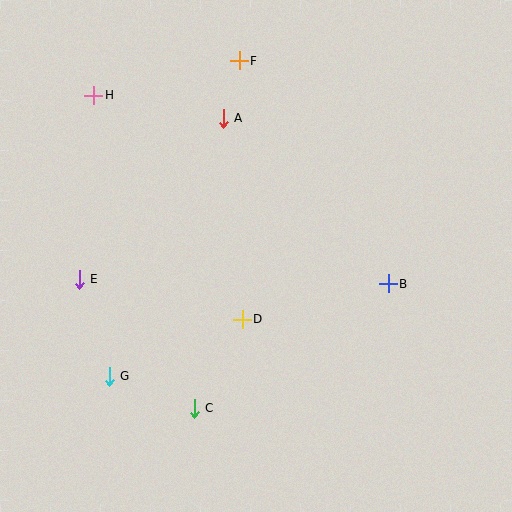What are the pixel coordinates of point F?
Point F is at (239, 61).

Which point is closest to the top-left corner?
Point H is closest to the top-left corner.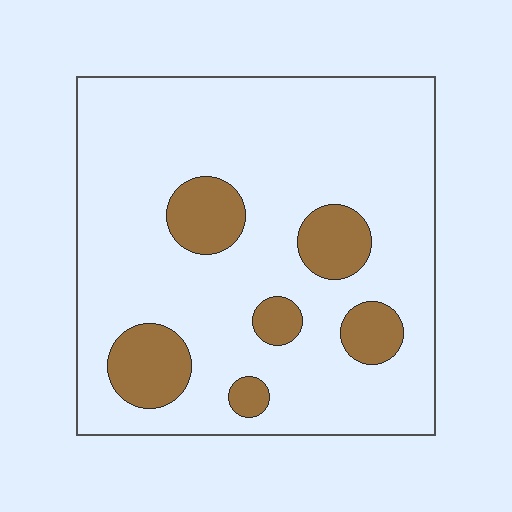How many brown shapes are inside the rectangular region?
6.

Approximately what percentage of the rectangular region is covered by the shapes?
Approximately 15%.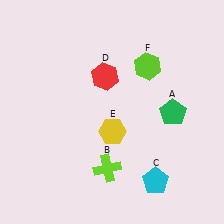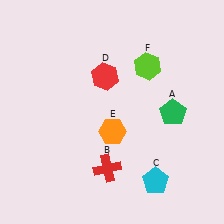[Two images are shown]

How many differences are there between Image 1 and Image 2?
There are 2 differences between the two images.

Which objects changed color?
B changed from lime to red. E changed from yellow to orange.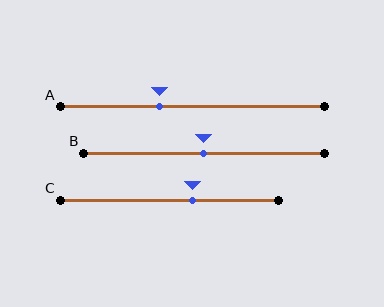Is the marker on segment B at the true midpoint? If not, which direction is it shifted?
Yes, the marker on segment B is at the true midpoint.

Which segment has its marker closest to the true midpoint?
Segment B has its marker closest to the true midpoint.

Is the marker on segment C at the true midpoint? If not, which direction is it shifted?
No, the marker on segment C is shifted to the right by about 10% of the segment length.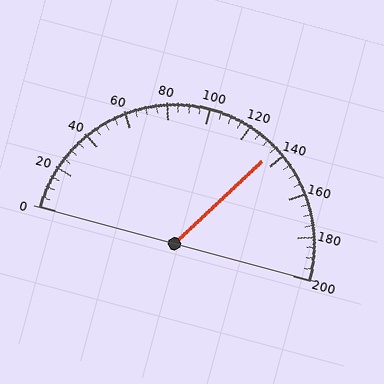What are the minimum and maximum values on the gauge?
The gauge ranges from 0 to 200.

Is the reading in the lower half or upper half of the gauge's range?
The reading is in the upper half of the range (0 to 200).